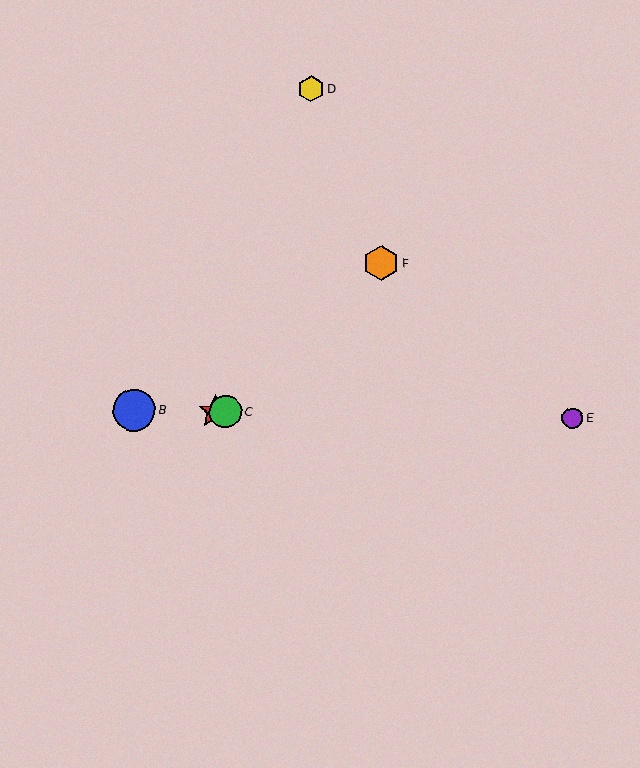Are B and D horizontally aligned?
No, B is at y≈410 and D is at y≈89.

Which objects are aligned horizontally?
Objects A, B, C, E are aligned horizontally.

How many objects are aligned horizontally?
4 objects (A, B, C, E) are aligned horizontally.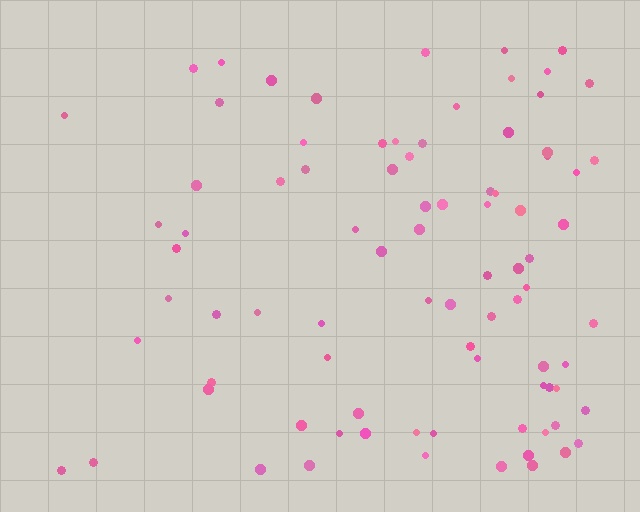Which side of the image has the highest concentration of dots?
The right.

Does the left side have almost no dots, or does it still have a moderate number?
Still a moderate number, just noticeably fewer than the right.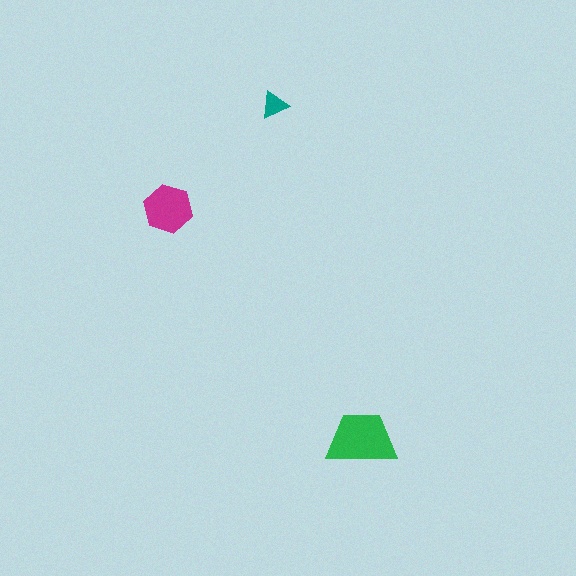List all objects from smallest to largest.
The teal triangle, the magenta hexagon, the green trapezoid.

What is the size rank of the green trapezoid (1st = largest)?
1st.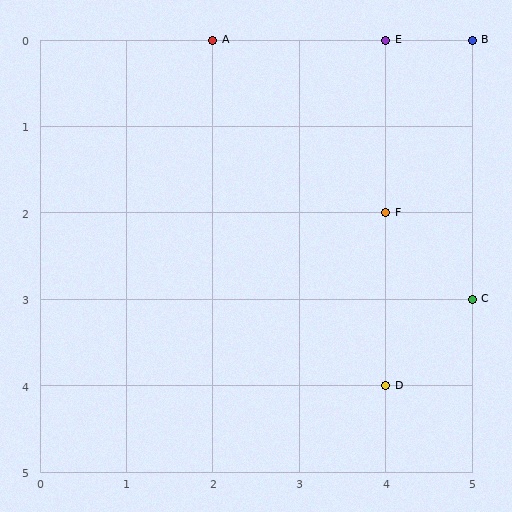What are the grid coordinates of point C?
Point C is at grid coordinates (5, 3).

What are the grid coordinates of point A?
Point A is at grid coordinates (2, 0).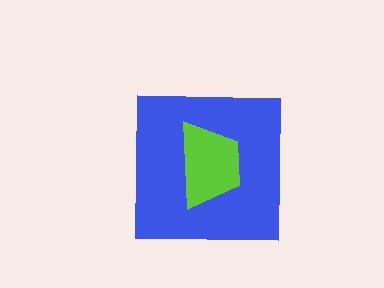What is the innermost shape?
The lime trapezoid.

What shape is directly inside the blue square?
The lime trapezoid.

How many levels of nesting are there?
2.